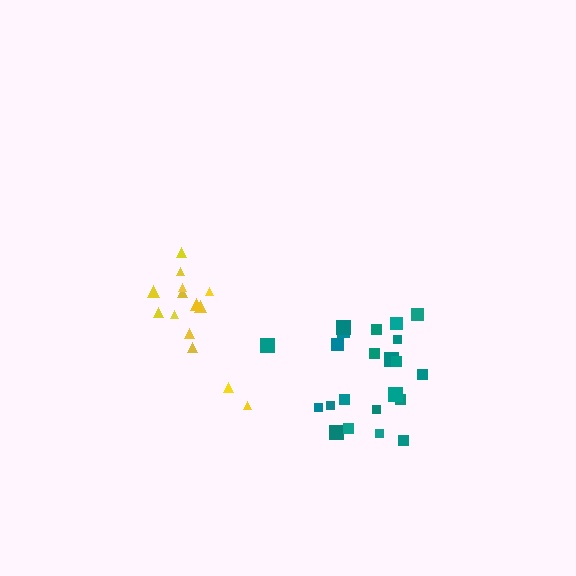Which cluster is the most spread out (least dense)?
Teal.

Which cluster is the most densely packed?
Yellow.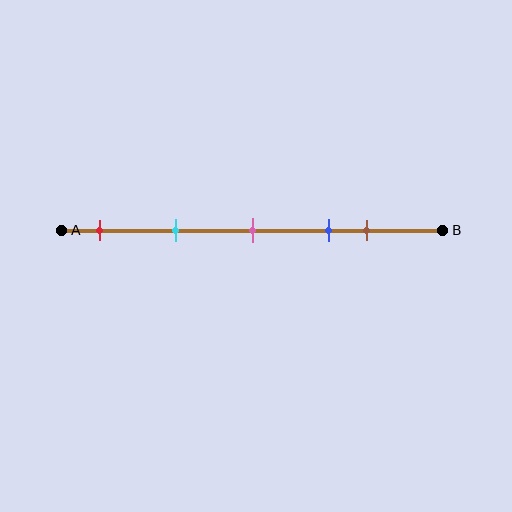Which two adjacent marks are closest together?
The blue and brown marks are the closest adjacent pair.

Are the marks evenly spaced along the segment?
No, the marks are not evenly spaced.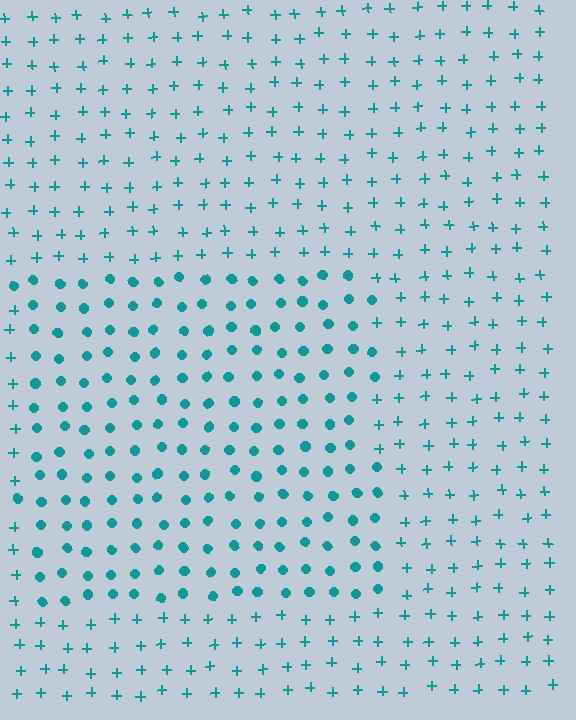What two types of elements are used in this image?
The image uses circles inside the rectangle region and plus signs outside it.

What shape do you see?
I see a rectangle.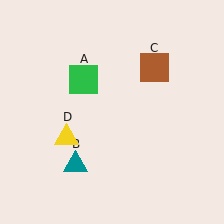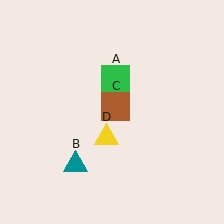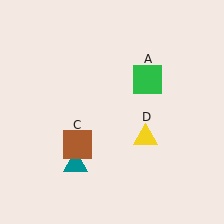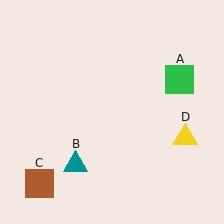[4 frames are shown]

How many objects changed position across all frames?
3 objects changed position: green square (object A), brown square (object C), yellow triangle (object D).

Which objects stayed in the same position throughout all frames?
Teal triangle (object B) remained stationary.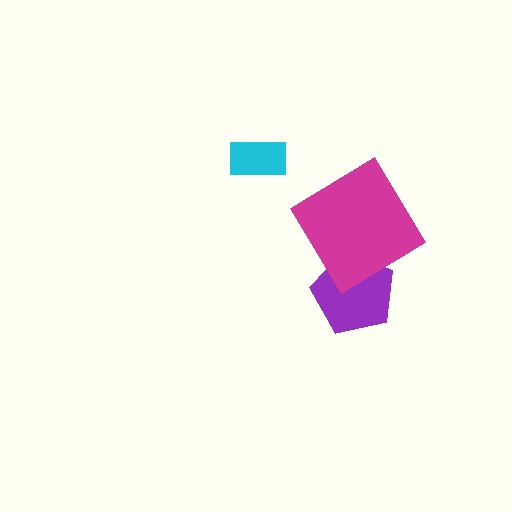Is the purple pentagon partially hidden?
Yes, it is partially covered by another shape.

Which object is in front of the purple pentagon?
The magenta diamond is in front of the purple pentagon.